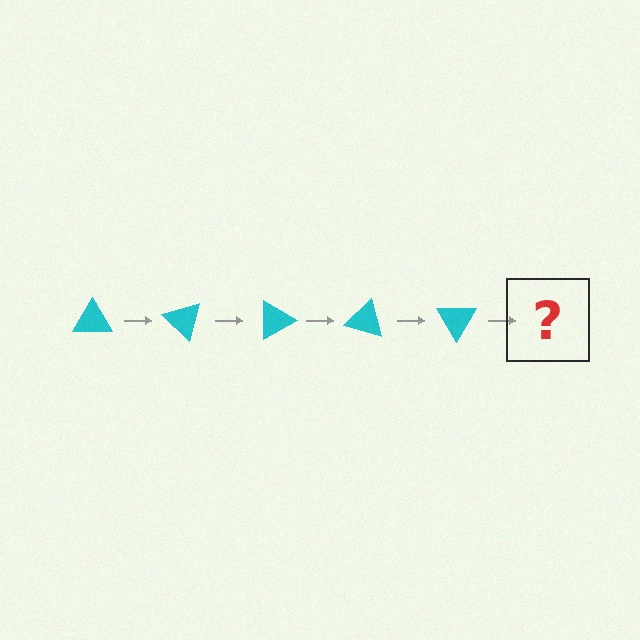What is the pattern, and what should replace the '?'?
The pattern is that the triangle rotates 45 degrees each step. The '?' should be a cyan triangle rotated 225 degrees.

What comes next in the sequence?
The next element should be a cyan triangle rotated 225 degrees.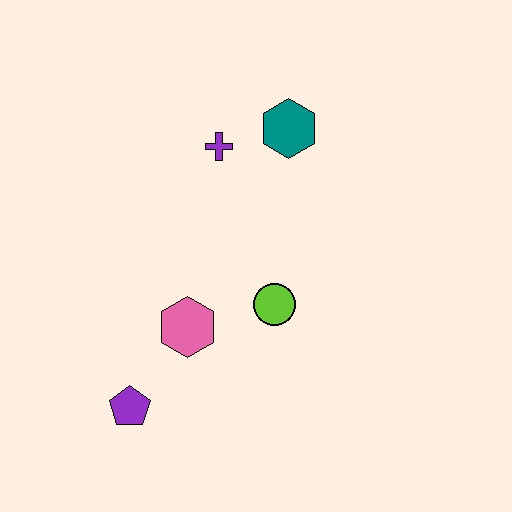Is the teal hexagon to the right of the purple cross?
Yes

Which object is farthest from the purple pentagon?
The teal hexagon is farthest from the purple pentagon.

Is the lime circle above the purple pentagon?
Yes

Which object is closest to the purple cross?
The teal hexagon is closest to the purple cross.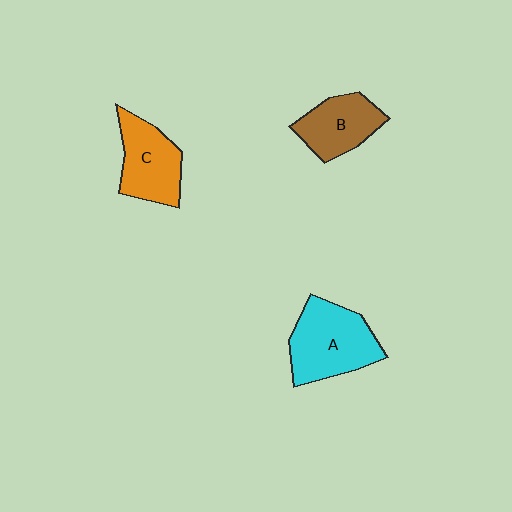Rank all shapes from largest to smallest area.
From largest to smallest: A (cyan), C (orange), B (brown).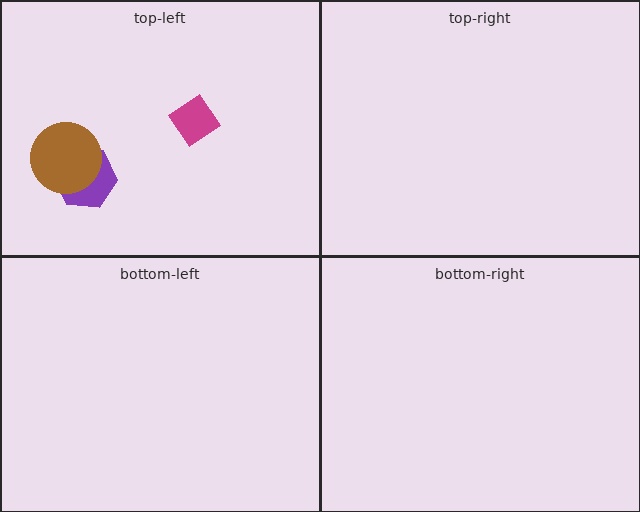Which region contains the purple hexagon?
The top-left region.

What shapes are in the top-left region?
The purple hexagon, the magenta diamond, the brown circle.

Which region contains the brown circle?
The top-left region.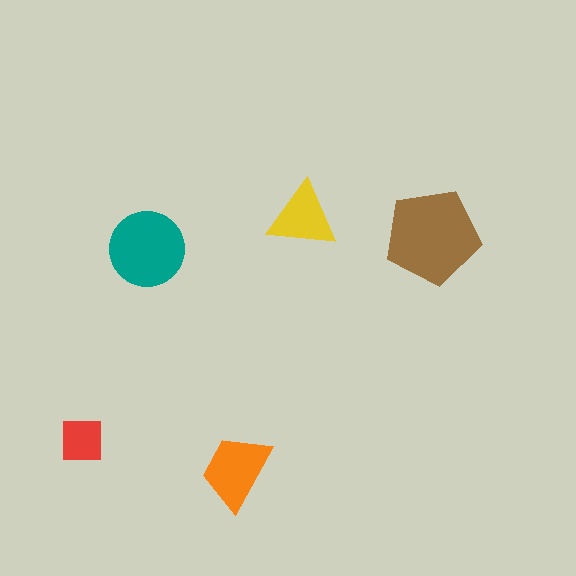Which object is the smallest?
The red square.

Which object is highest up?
The yellow triangle is topmost.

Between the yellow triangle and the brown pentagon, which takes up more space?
The brown pentagon.